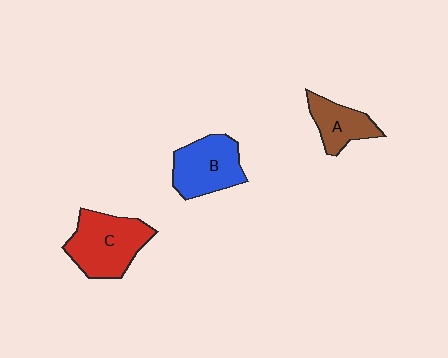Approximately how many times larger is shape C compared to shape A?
Approximately 1.7 times.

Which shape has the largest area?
Shape C (red).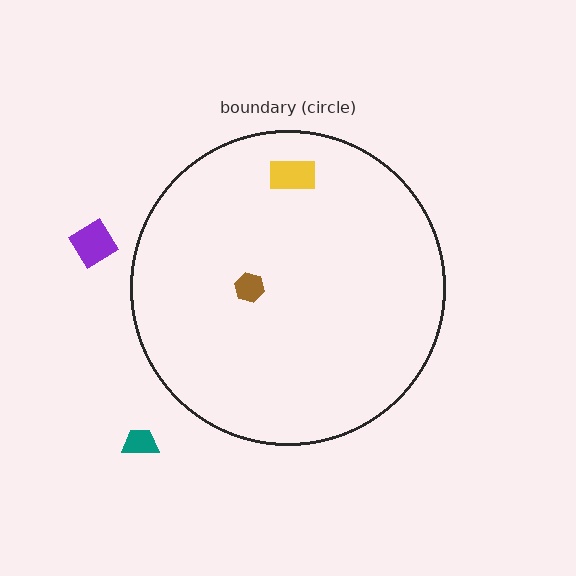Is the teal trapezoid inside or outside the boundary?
Outside.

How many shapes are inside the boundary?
2 inside, 3 outside.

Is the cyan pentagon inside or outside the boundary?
Outside.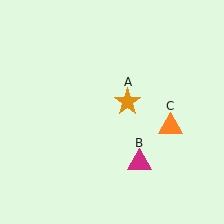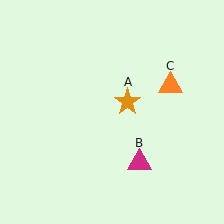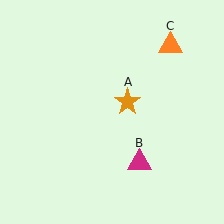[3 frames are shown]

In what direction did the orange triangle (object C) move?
The orange triangle (object C) moved up.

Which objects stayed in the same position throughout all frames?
Orange star (object A) and magenta triangle (object B) remained stationary.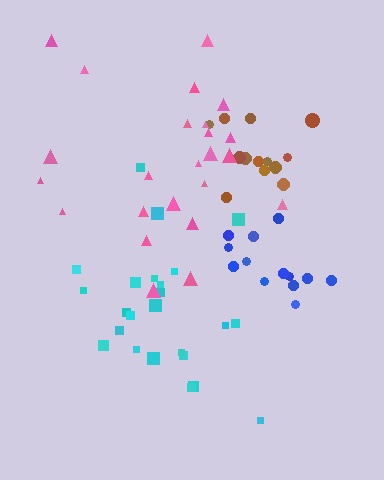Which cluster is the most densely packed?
Blue.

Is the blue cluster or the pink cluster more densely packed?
Blue.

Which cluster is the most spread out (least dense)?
Cyan.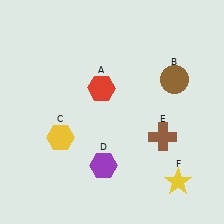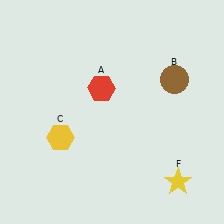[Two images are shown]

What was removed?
The brown cross (E), the purple hexagon (D) were removed in Image 2.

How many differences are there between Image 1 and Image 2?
There are 2 differences between the two images.